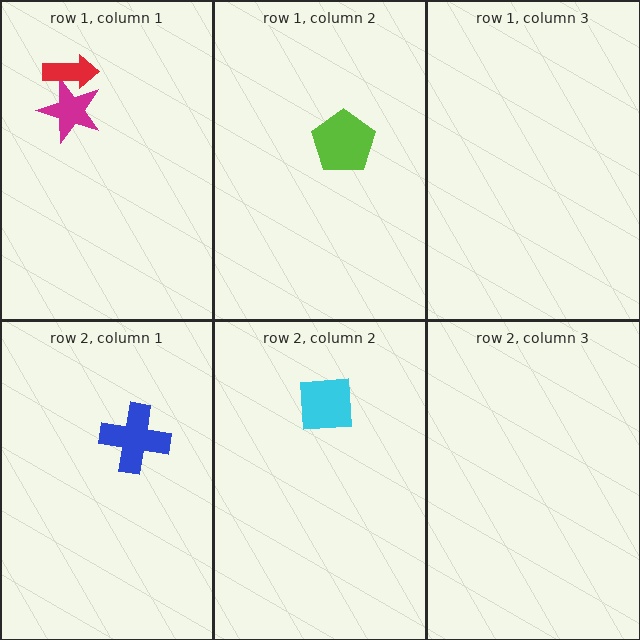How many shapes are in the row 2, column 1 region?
1.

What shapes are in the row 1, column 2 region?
The lime pentagon.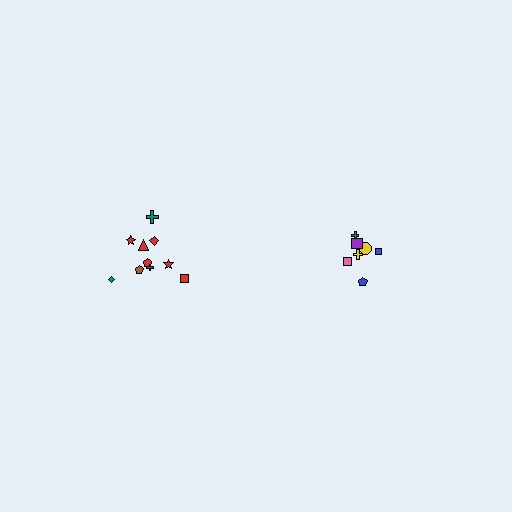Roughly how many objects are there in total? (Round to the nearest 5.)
Roughly 15 objects in total.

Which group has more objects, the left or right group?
The left group.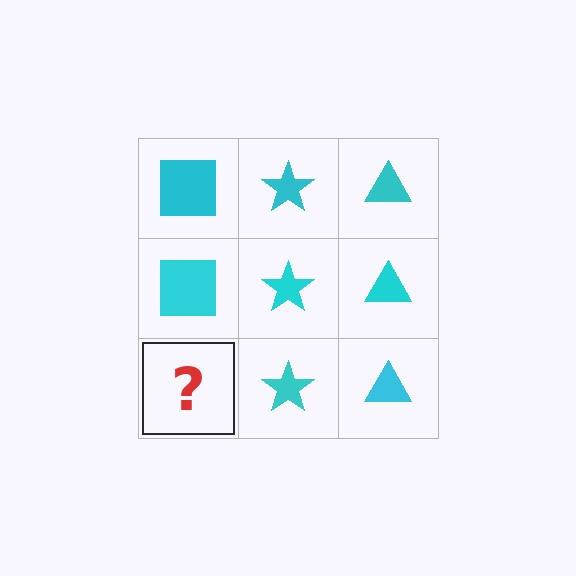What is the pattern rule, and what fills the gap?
The rule is that each column has a consistent shape. The gap should be filled with a cyan square.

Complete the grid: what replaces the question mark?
The question mark should be replaced with a cyan square.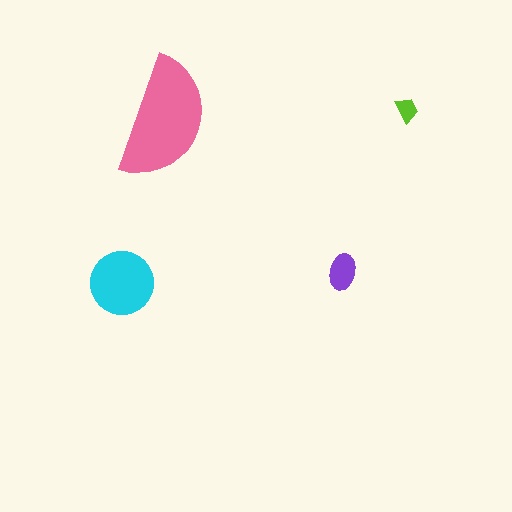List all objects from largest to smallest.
The pink semicircle, the cyan circle, the purple ellipse, the lime trapezoid.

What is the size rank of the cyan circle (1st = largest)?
2nd.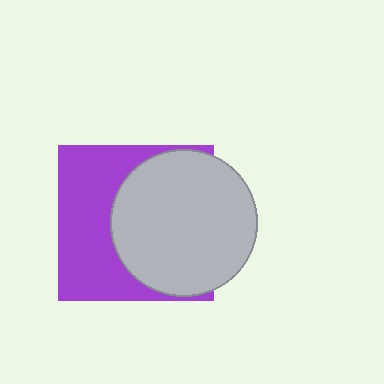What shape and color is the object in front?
The object in front is a light gray circle.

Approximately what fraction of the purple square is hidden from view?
Roughly 53% of the purple square is hidden behind the light gray circle.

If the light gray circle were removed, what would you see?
You would see the complete purple square.